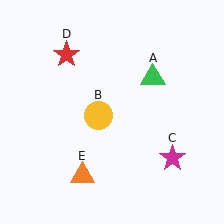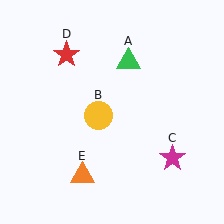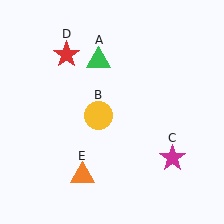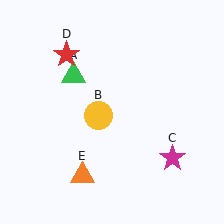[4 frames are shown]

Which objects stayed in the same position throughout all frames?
Yellow circle (object B) and magenta star (object C) and red star (object D) and orange triangle (object E) remained stationary.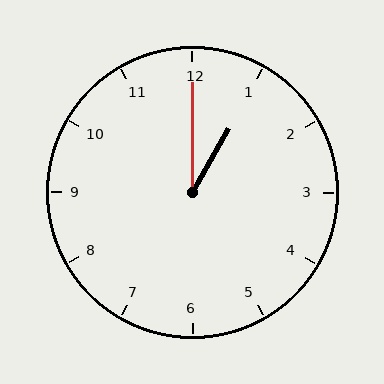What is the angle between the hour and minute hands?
Approximately 30 degrees.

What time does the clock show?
1:00.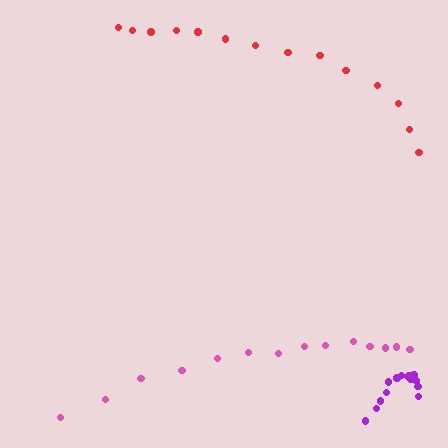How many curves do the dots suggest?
There are 3 distinct paths.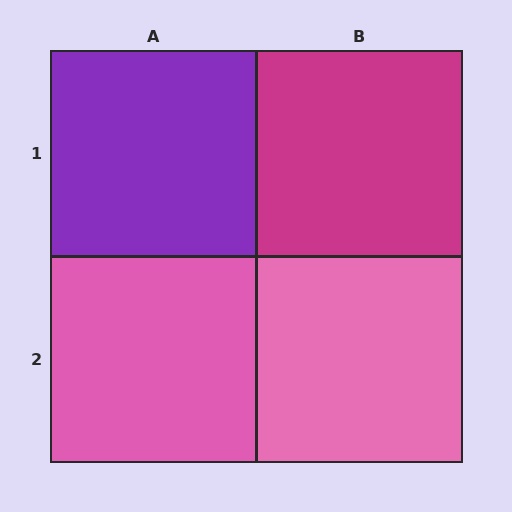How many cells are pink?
2 cells are pink.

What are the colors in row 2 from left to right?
Pink, pink.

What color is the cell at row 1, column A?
Purple.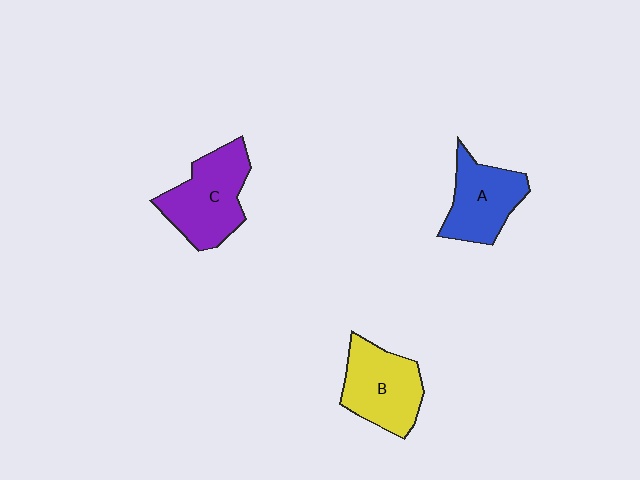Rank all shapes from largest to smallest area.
From largest to smallest: C (purple), B (yellow), A (blue).